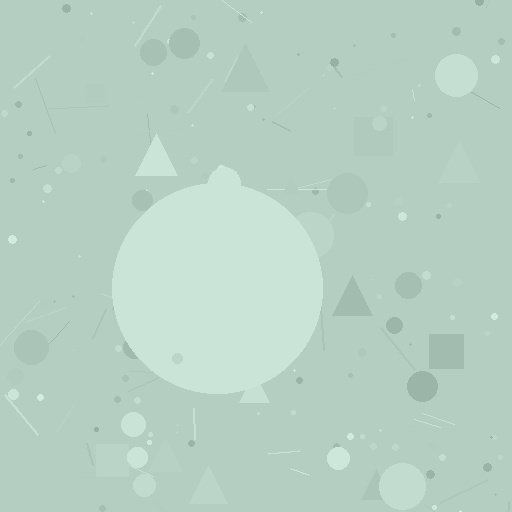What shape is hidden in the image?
A circle is hidden in the image.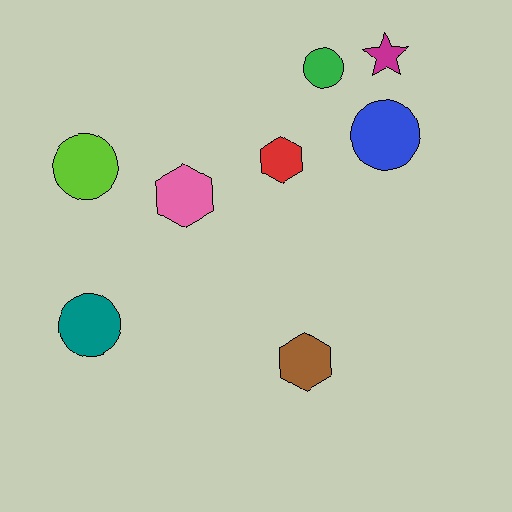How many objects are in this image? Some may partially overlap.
There are 8 objects.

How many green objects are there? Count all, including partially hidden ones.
There is 1 green object.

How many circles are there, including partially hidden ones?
There are 4 circles.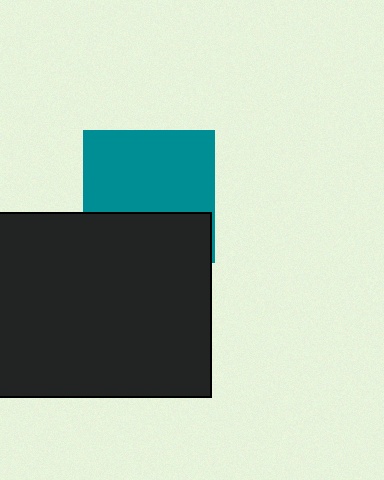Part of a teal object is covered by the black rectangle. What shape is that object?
It is a square.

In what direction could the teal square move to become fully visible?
The teal square could move up. That would shift it out from behind the black rectangle entirely.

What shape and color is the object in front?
The object in front is a black rectangle.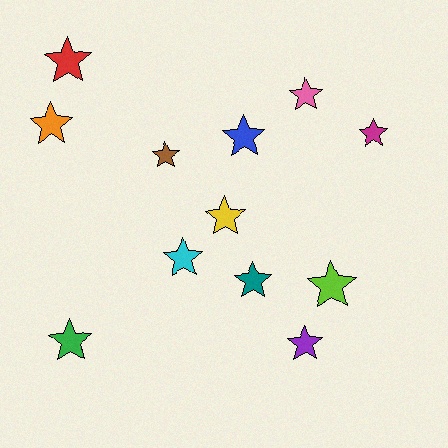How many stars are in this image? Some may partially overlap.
There are 12 stars.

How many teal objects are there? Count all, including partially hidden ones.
There is 1 teal object.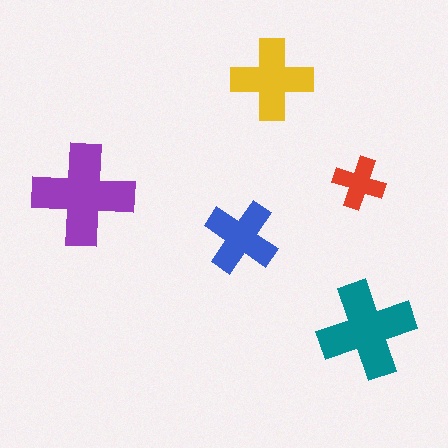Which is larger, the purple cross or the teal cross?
The purple one.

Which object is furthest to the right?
The teal cross is rightmost.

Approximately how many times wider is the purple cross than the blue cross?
About 1.5 times wider.